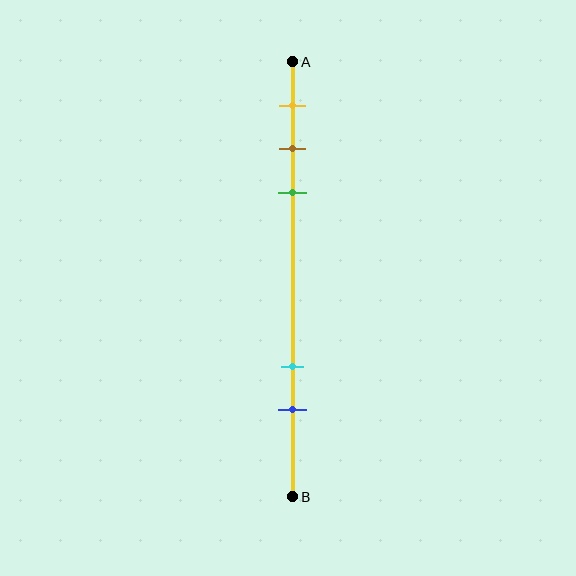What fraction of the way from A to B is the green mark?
The green mark is approximately 30% (0.3) of the way from A to B.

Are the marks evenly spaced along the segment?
No, the marks are not evenly spaced.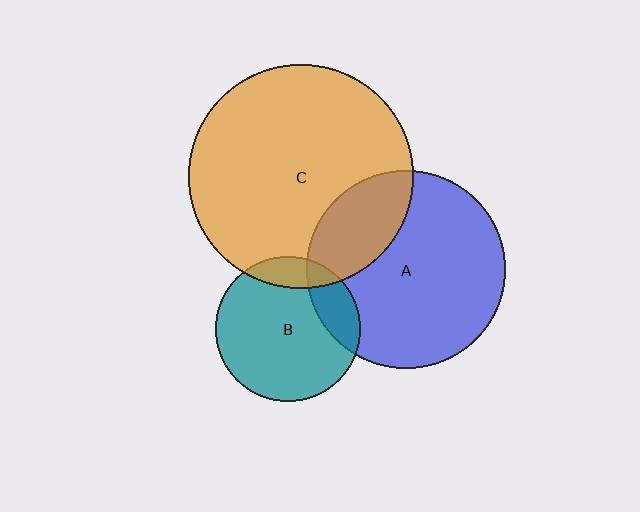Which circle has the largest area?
Circle C (orange).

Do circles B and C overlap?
Yes.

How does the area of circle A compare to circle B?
Approximately 1.9 times.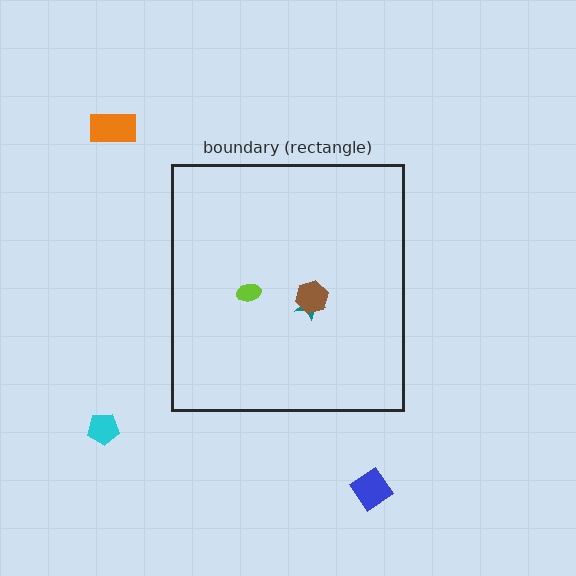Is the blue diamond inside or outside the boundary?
Outside.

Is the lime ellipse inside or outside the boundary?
Inside.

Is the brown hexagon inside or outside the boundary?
Inside.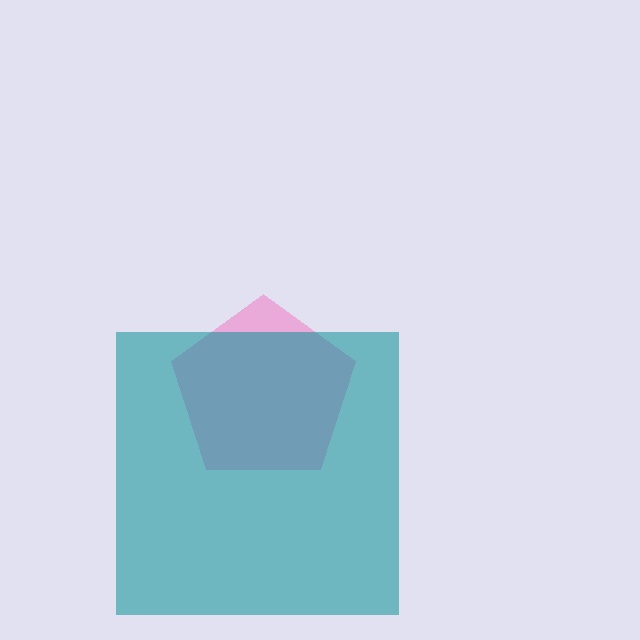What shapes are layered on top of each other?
The layered shapes are: a pink pentagon, a teal square.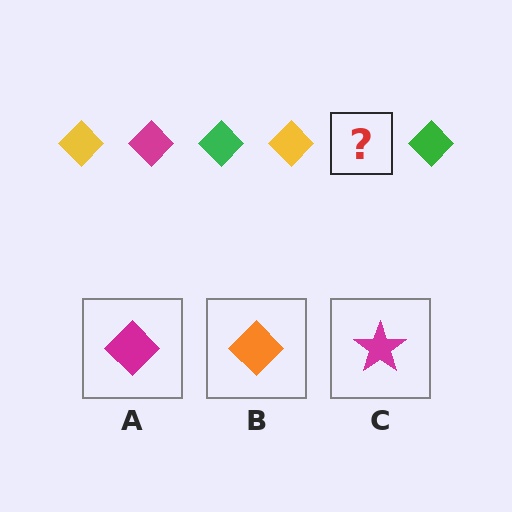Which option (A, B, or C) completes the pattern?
A.